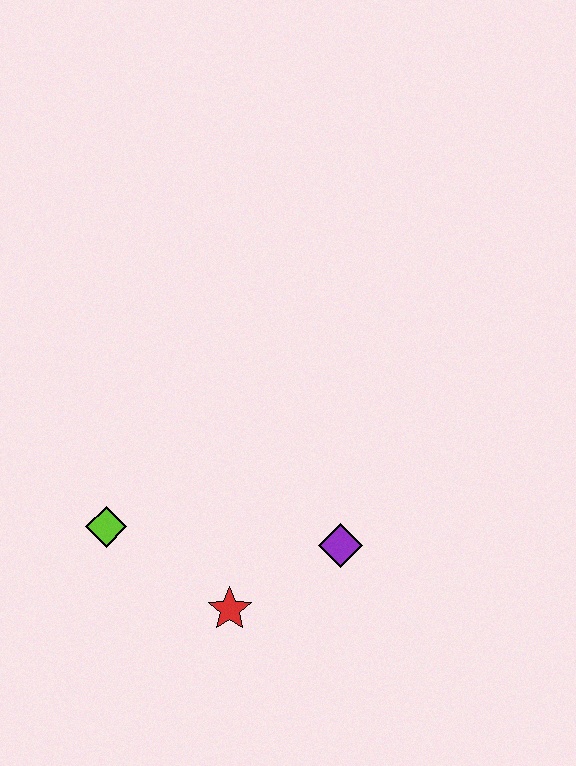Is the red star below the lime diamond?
Yes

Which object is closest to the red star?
The purple diamond is closest to the red star.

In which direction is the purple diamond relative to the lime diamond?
The purple diamond is to the right of the lime diamond.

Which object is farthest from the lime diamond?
The purple diamond is farthest from the lime diamond.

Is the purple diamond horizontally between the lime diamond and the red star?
No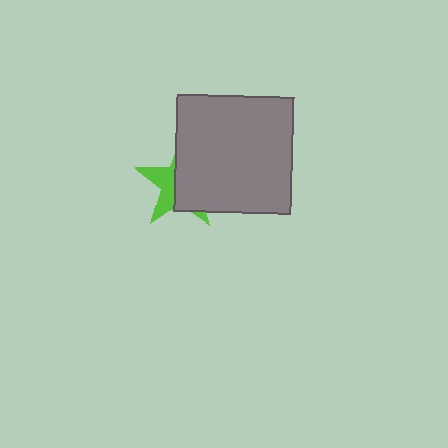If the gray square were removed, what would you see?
You would see the complete lime star.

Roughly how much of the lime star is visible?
A small part of it is visible (roughly 39%).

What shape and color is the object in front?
The object in front is a gray square.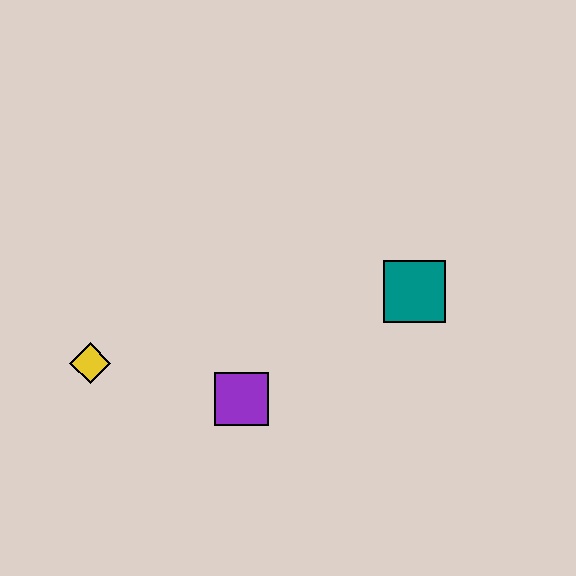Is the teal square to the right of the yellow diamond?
Yes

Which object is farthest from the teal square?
The yellow diamond is farthest from the teal square.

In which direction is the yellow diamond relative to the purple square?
The yellow diamond is to the left of the purple square.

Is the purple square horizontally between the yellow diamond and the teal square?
Yes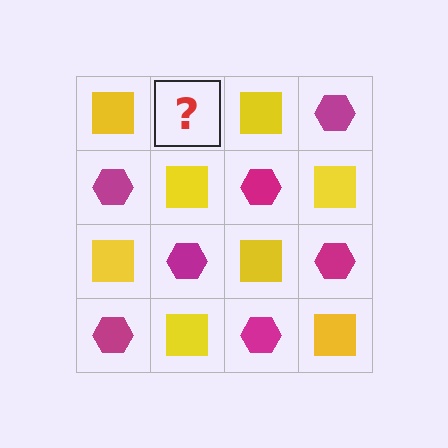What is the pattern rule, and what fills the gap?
The rule is that it alternates yellow square and magenta hexagon in a checkerboard pattern. The gap should be filled with a magenta hexagon.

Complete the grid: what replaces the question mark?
The question mark should be replaced with a magenta hexagon.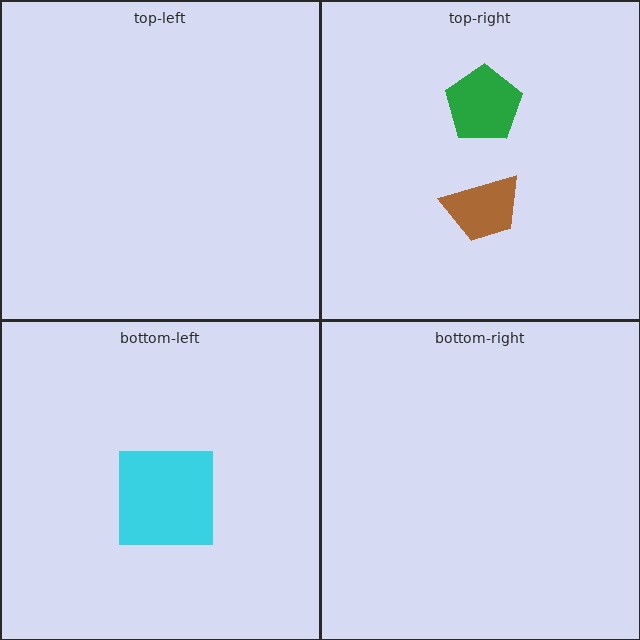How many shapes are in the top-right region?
2.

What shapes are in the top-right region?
The brown trapezoid, the green pentagon.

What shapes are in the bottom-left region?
The cyan square.